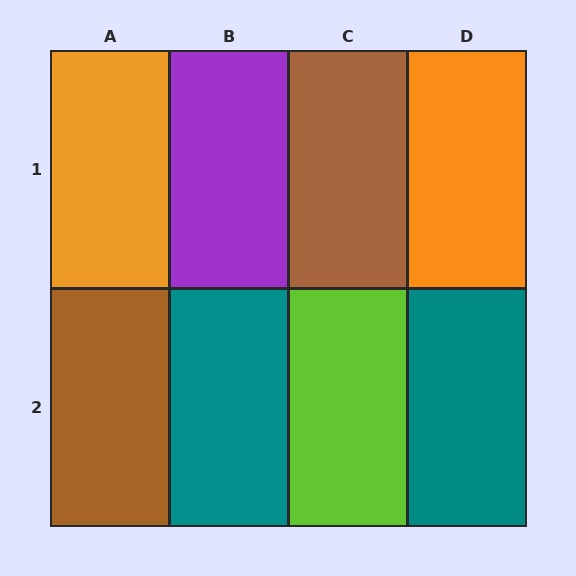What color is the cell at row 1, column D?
Orange.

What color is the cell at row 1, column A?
Orange.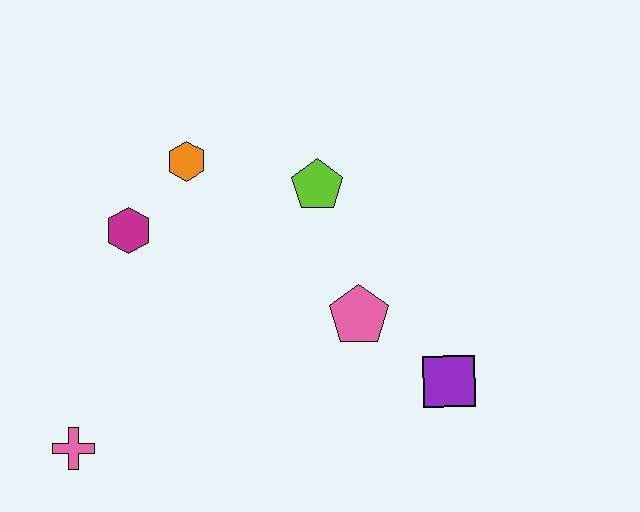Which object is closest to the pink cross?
The magenta hexagon is closest to the pink cross.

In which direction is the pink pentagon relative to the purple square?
The pink pentagon is to the left of the purple square.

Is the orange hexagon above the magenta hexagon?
Yes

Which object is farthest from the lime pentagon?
The pink cross is farthest from the lime pentagon.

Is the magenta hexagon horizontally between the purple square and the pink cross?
Yes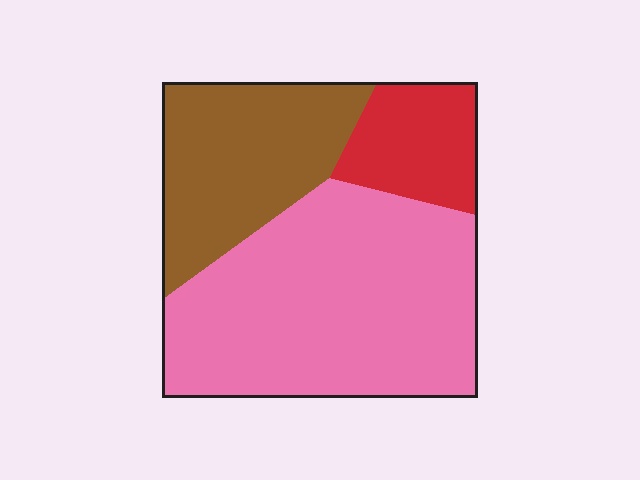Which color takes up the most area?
Pink, at roughly 55%.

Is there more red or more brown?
Brown.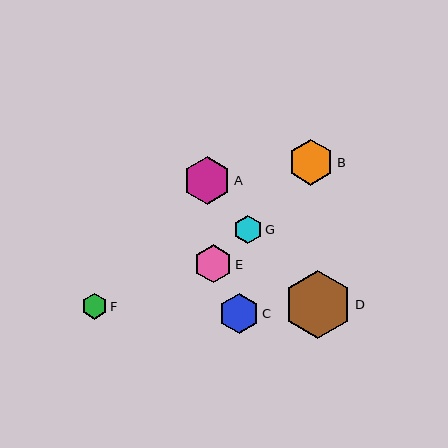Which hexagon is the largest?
Hexagon D is the largest with a size of approximately 68 pixels.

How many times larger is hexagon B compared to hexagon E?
Hexagon B is approximately 1.2 times the size of hexagon E.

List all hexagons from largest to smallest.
From largest to smallest: D, A, B, C, E, G, F.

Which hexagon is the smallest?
Hexagon F is the smallest with a size of approximately 26 pixels.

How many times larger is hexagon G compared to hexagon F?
Hexagon G is approximately 1.1 times the size of hexagon F.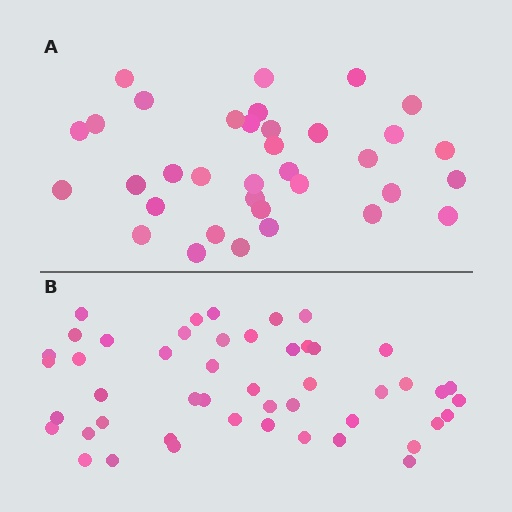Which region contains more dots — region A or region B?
Region B (the bottom region) has more dots.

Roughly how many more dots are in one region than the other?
Region B has approximately 15 more dots than region A.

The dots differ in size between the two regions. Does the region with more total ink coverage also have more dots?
No. Region A has more total ink coverage because its dots are larger, but region B actually contains more individual dots. Total area can be misleading — the number of items is what matters here.